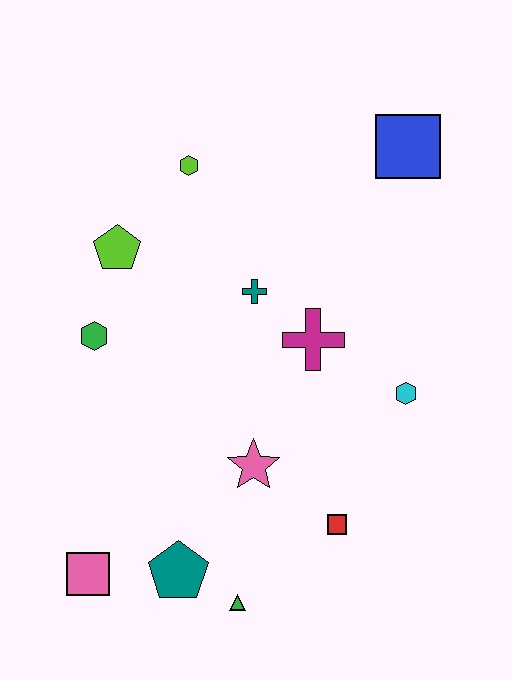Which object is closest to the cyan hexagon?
The magenta cross is closest to the cyan hexagon.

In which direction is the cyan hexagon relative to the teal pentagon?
The cyan hexagon is to the right of the teal pentagon.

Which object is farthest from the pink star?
The blue square is farthest from the pink star.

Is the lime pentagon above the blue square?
No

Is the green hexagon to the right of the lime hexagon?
No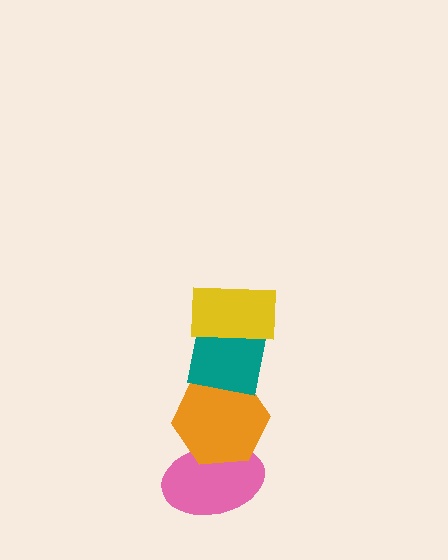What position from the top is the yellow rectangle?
The yellow rectangle is 1st from the top.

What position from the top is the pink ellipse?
The pink ellipse is 4th from the top.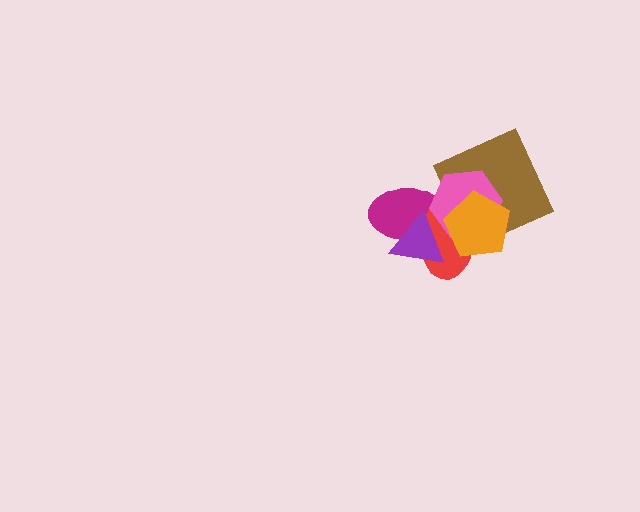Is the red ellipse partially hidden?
Yes, it is partially covered by another shape.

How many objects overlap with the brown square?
3 objects overlap with the brown square.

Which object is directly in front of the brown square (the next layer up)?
The pink hexagon is directly in front of the brown square.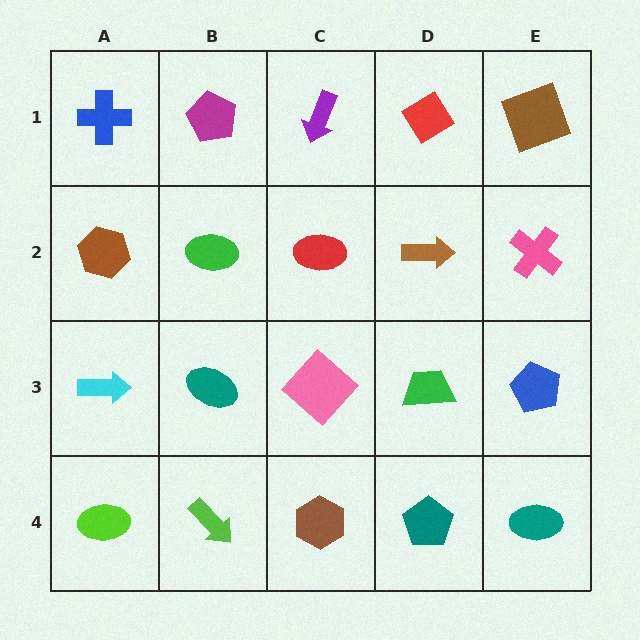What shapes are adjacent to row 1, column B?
A green ellipse (row 2, column B), a blue cross (row 1, column A), a purple arrow (row 1, column C).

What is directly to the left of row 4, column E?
A teal pentagon.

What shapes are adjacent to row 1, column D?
A brown arrow (row 2, column D), a purple arrow (row 1, column C), a brown square (row 1, column E).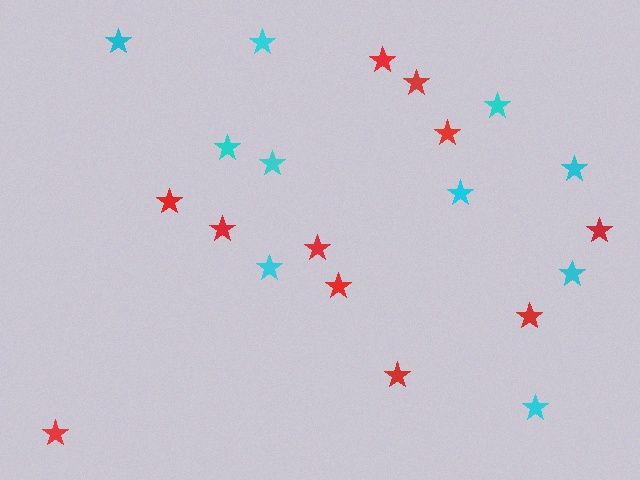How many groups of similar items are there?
There are 2 groups: one group of cyan stars (10) and one group of red stars (11).